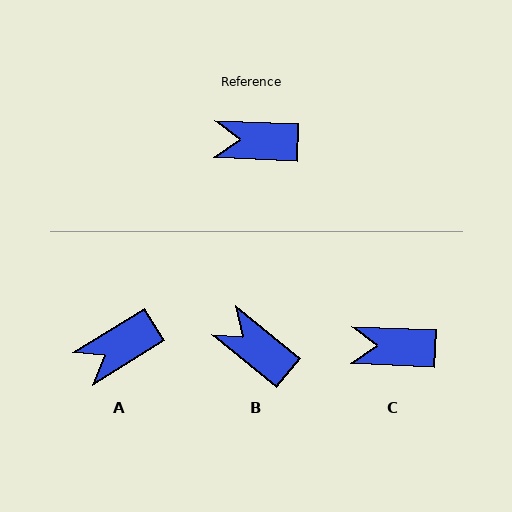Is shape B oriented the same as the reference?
No, it is off by about 37 degrees.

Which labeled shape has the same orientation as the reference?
C.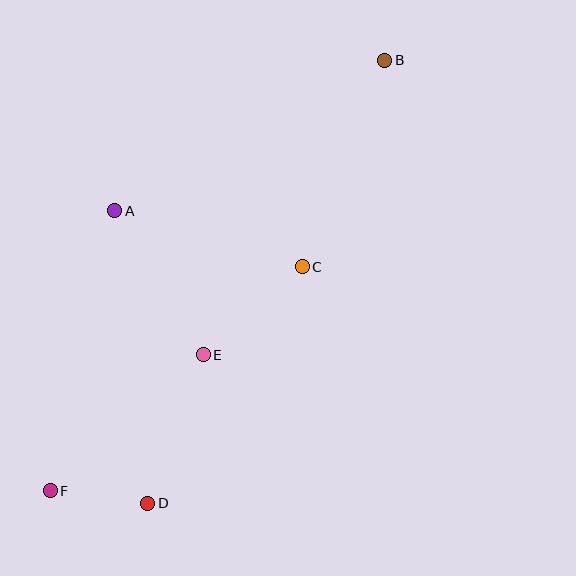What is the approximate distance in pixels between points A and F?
The distance between A and F is approximately 287 pixels.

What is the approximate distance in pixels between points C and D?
The distance between C and D is approximately 282 pixels.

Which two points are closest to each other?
Points D and F are closest to each other.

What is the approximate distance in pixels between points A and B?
The distance between A and B is approximately 309 pixels.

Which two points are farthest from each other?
Points B and F are farthest from each other.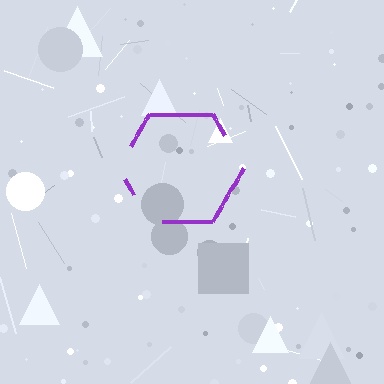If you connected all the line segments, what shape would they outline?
They would outline a hexagon.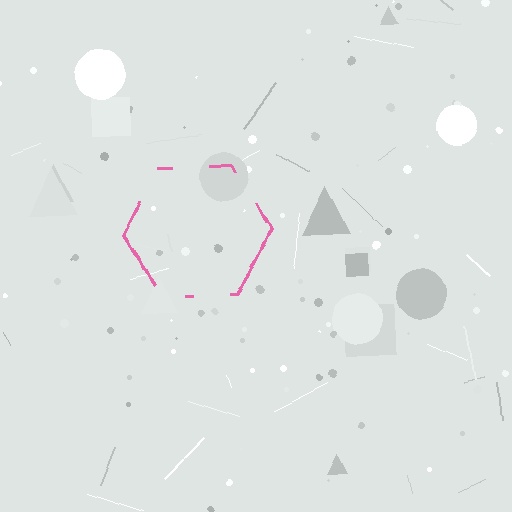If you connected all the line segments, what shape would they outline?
They would outline a hexagon.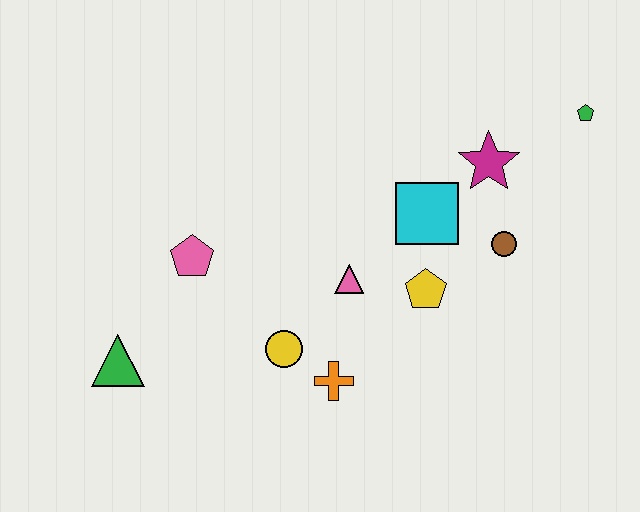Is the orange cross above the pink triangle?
No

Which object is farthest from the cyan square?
The green triangle is farthest from the cyan square.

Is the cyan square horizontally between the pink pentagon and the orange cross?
No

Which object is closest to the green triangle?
The pink pentagon is closest to the green triangle.